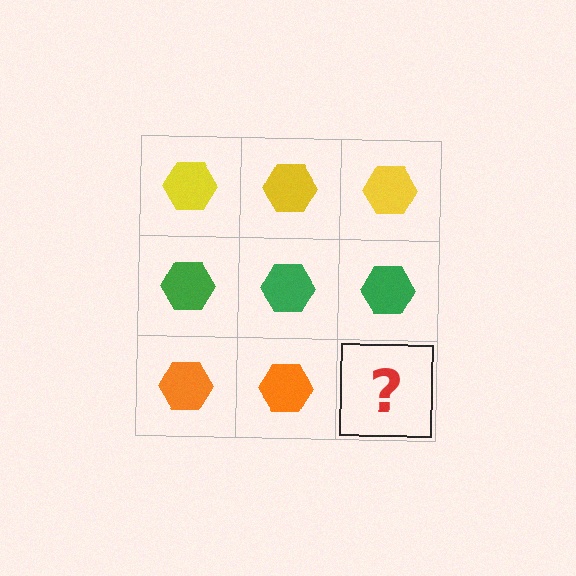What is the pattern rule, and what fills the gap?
The rule is that each row has a consistent color. The gap should be filled with an orange hexagon.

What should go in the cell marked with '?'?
The missing cell should contain an orange hexagon.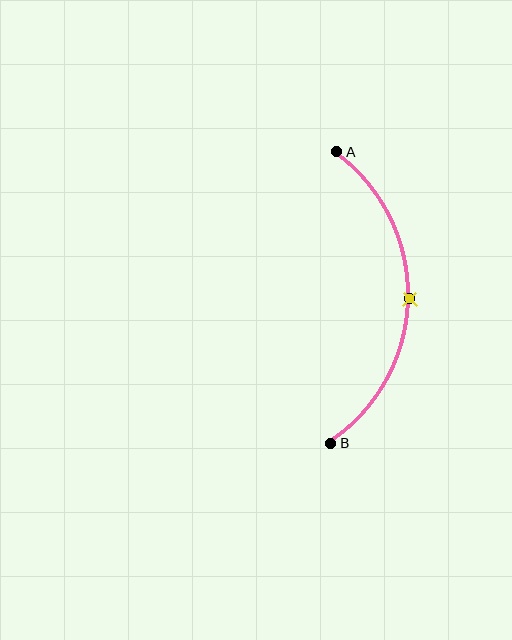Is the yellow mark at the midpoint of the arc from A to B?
Yes. The yellow mark lies on the arc at equal arc-length from both A and B — it is the arc midpoint.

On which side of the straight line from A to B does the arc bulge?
The arc bulges to the right of the straight line connecting A and B.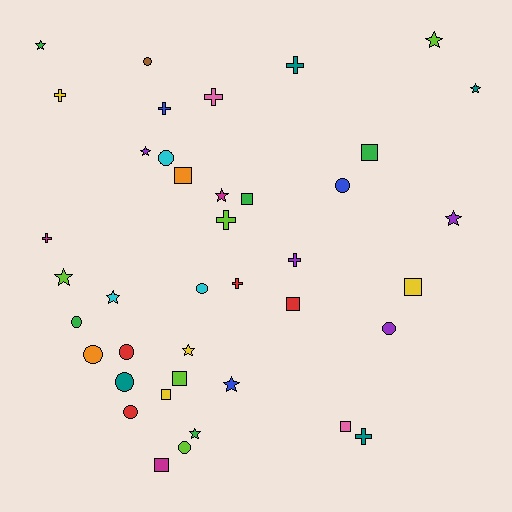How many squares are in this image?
There are 9 squares.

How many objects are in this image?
There are 40 objects.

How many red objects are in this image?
There are 4 red objects.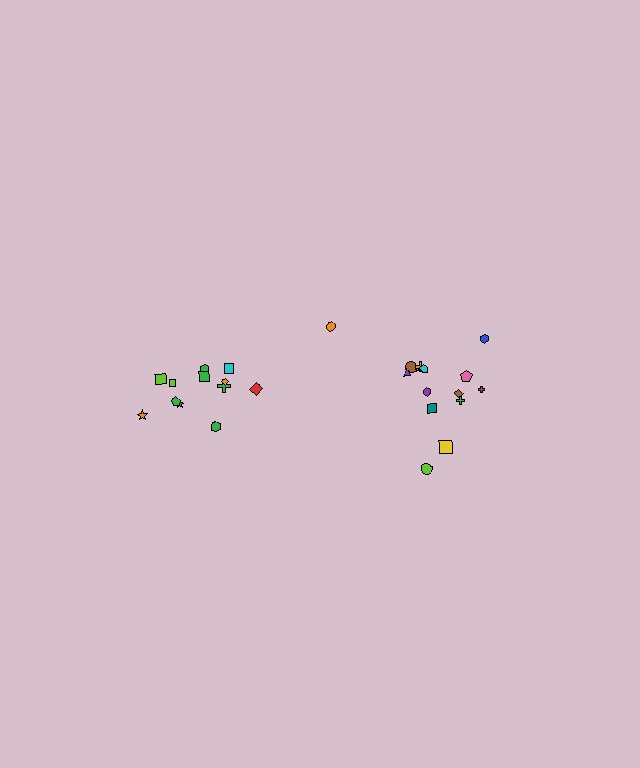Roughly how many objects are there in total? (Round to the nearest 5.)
Roughly 25 objects in total.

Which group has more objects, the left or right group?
The right group.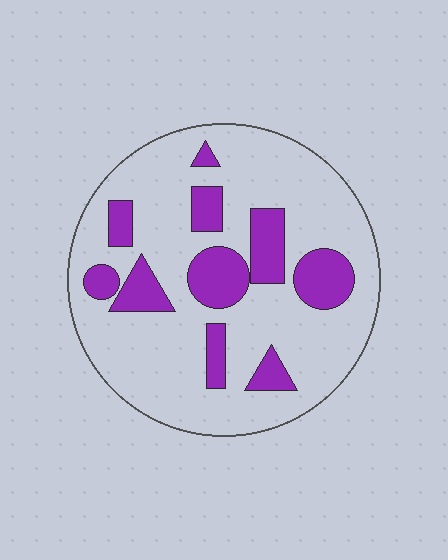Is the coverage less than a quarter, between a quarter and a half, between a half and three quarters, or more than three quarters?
Less than a quarter.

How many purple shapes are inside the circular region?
10.